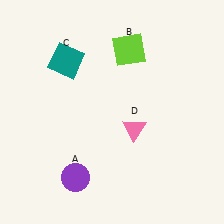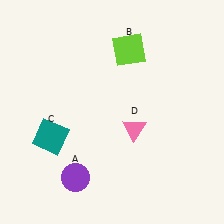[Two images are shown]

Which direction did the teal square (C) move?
The teal square (C) moved down.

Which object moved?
The teal square (C) moved down.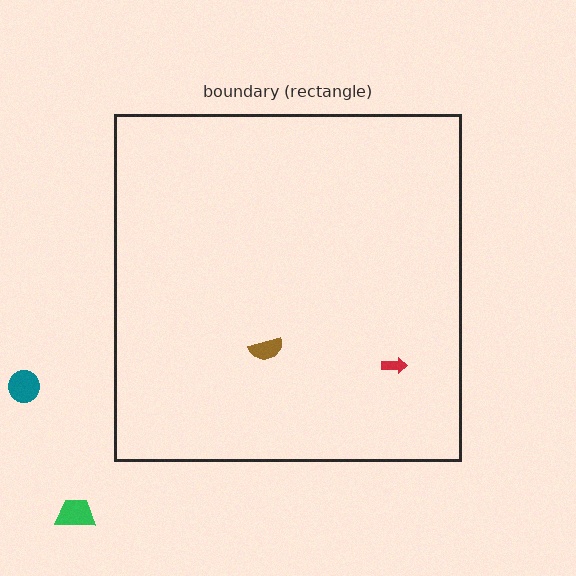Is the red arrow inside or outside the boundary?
Inside.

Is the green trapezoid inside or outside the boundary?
Outside.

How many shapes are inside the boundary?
2 inside, 2 outside.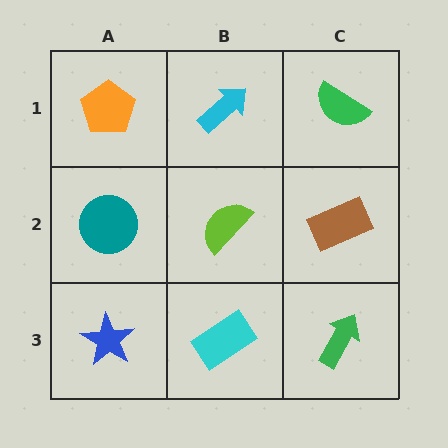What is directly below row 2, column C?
A green arrow.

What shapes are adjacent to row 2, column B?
A cyan arrow (row 1, column B), a cyan rectangle (row 3, column B), a teal circle (row 2, column A), a brown rectangle (row 2, column C).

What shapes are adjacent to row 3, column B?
A lime semicircle (row 2, column B), a blue star (row 3, column A), a green arrow (row 3, column C).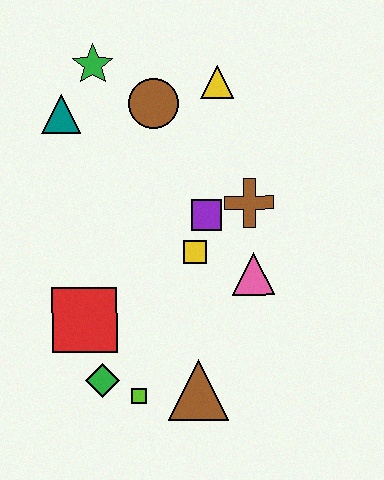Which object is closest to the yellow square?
The purple square is closest to the yellow square.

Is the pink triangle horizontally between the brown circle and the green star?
No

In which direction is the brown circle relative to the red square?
The brown circle is above the red square.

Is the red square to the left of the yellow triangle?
Yes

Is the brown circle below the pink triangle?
No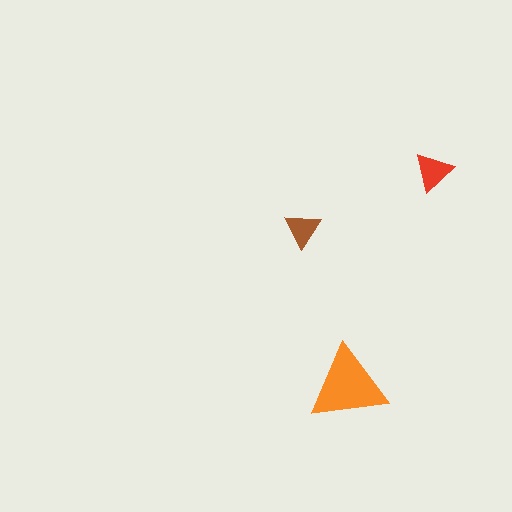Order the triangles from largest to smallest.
the orange one, the red one, the brown one.